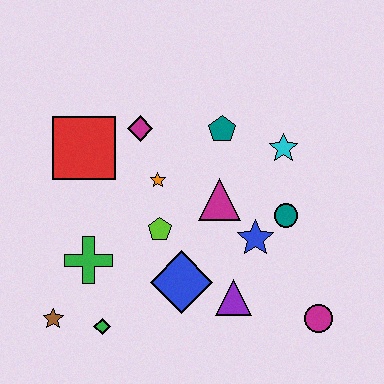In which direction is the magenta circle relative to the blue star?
The magenta circle is below the blue star.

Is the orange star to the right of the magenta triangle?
No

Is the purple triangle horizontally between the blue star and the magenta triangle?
Yes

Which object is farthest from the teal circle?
The brown star is farthest from the teal circle.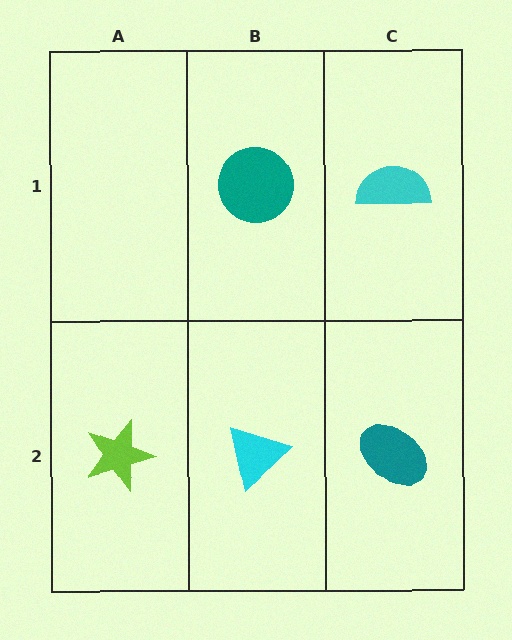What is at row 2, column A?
A lime star.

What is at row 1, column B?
A teal circle.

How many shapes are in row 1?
2 shapes.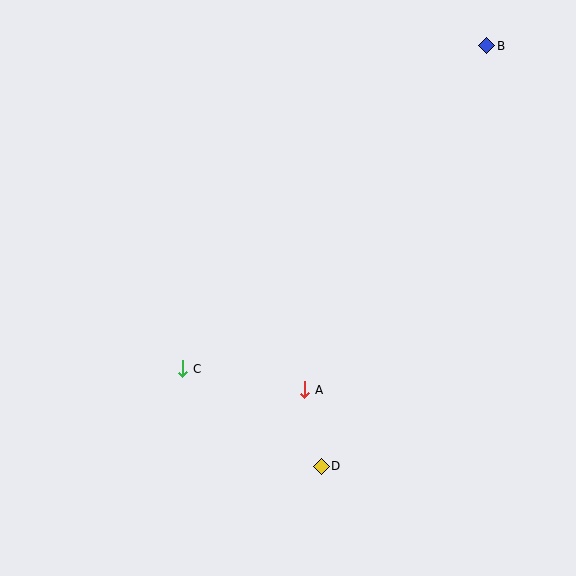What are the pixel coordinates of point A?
Point A is at (305, 390).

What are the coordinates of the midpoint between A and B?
The midpoint between A and B is at (396, 218).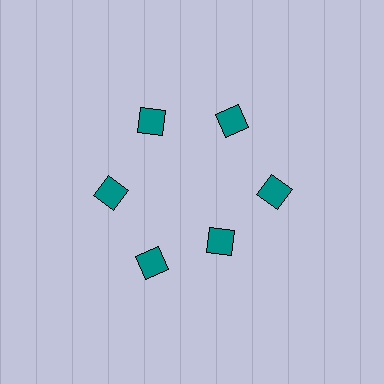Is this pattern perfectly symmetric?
No. The 6 teal diamonds are arranged in a ring, but one element near the 5 o'clock position is pulled inward toward the center, breaking the 6-fold rotational symmetry.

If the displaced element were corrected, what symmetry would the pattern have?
It would have 6-fold rotational symmetry — the pattern would map onto itself every 60 degrees.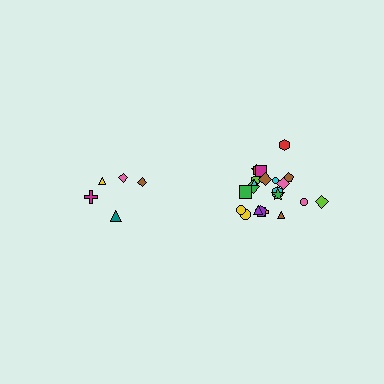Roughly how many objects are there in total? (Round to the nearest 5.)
Roughly 25 objects in total.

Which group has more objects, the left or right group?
The right group.